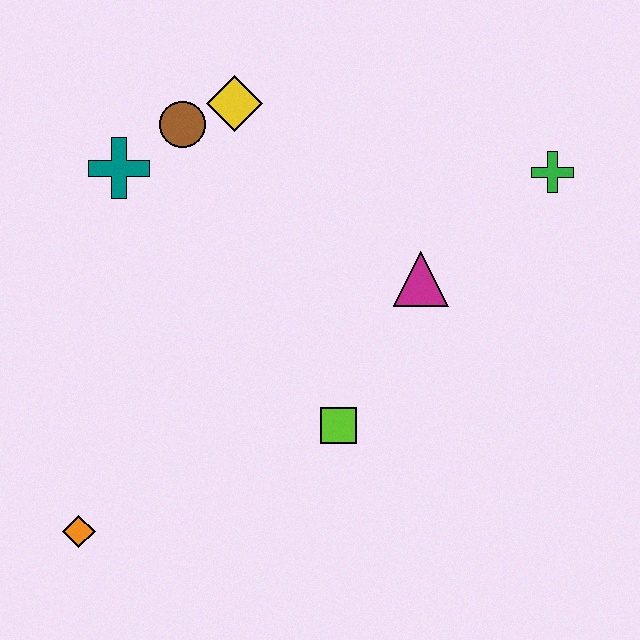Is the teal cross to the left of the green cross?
Yes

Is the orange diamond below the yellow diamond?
Yes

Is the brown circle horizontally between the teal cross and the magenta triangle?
Yes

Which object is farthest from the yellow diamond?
The orange diamond is farthest from the yellow diamond.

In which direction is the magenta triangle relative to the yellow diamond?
The magenta triangle is to the right of the yellow diamond.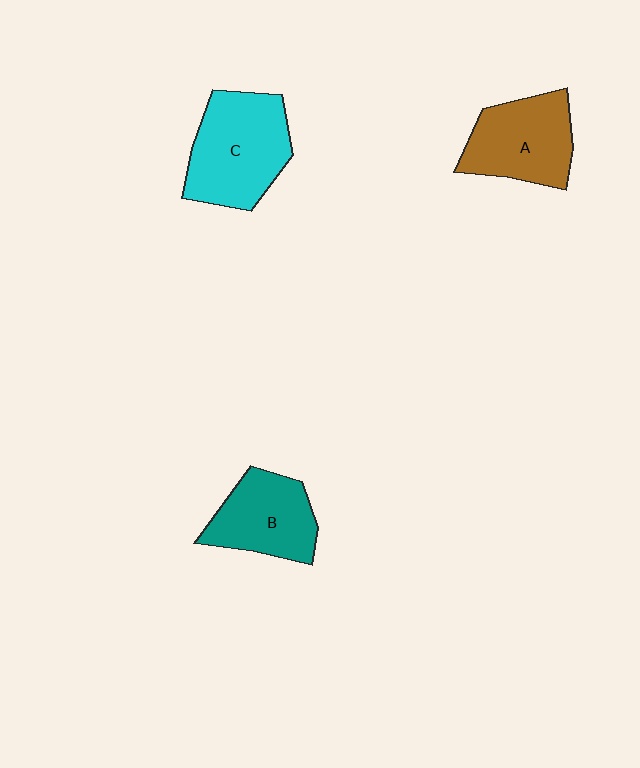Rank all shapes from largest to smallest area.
From largest to smallest: C (cyan), A (brown), B (teal).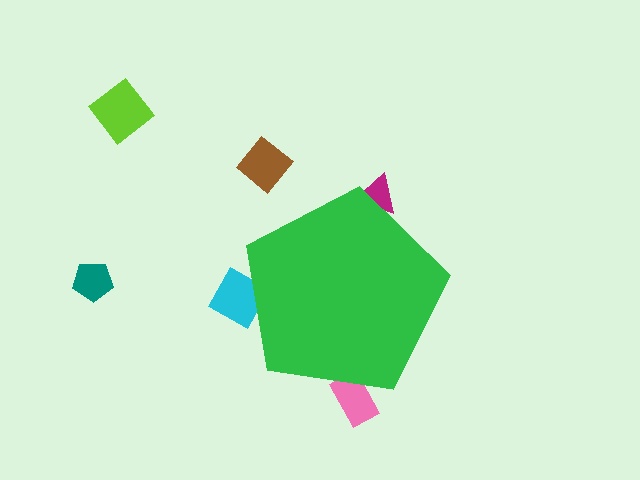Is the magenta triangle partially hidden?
Yes, the magenta triangle is partially hidden behind the green pentagon.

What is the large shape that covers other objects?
A green pentagon.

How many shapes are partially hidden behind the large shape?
3 shapes are partially hidden.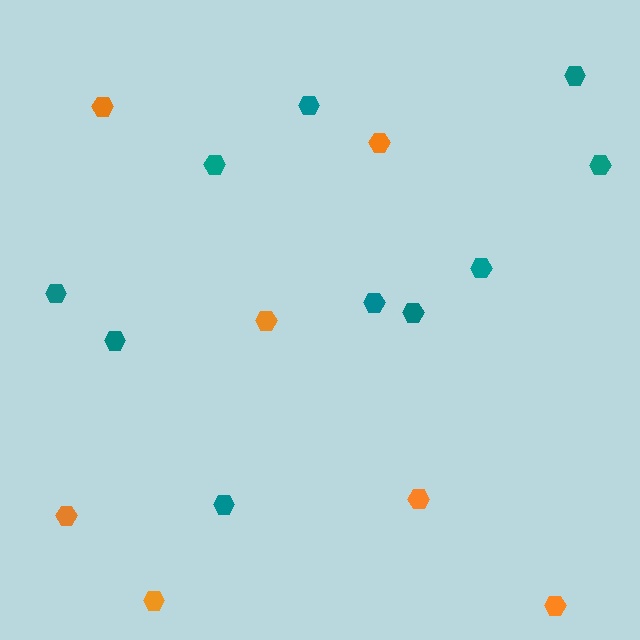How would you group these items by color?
There are 2 groups: one group of teal hexagons (10) and one group of orange hexagons (7).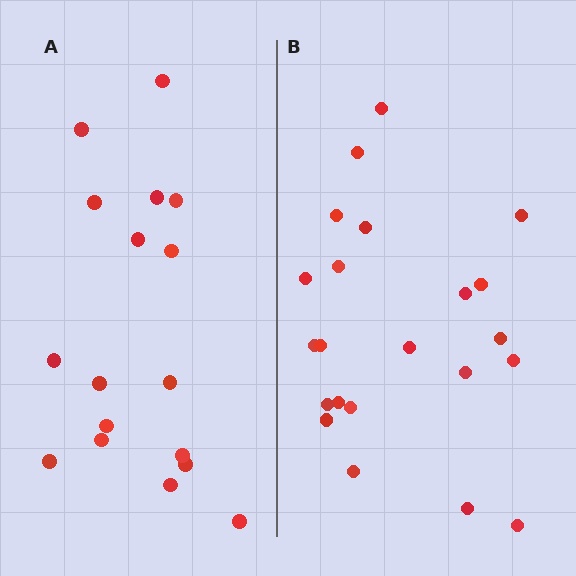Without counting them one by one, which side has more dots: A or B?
Region B (the right region) has more dots.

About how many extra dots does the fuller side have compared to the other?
Region B has about 5 more dots than region A.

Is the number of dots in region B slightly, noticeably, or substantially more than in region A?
Region B has noticeably more, but not dramatically so. The ratio is roughly 1.3 to 1.